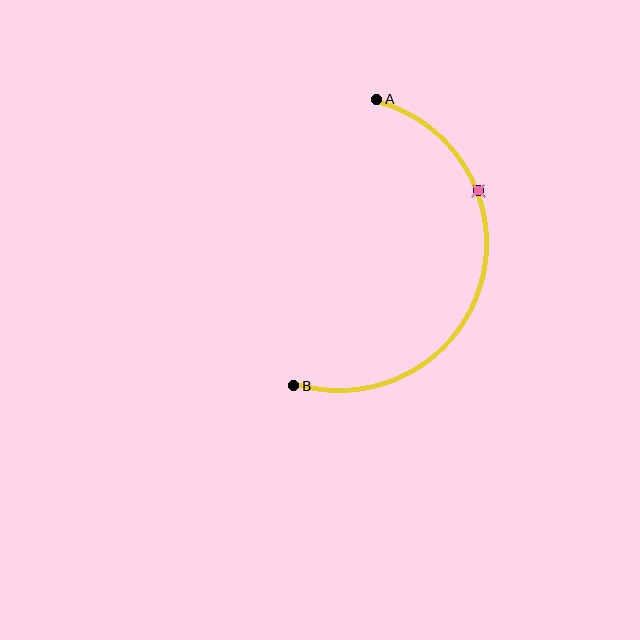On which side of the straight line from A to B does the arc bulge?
The arc bulges to the right of the straight line connecting A and B.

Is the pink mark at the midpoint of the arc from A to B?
No. The pink mark lies on the arc but is closer to endpoint A. The arc midpoint would be at the point on the curve equidistant along the arc from both A and B.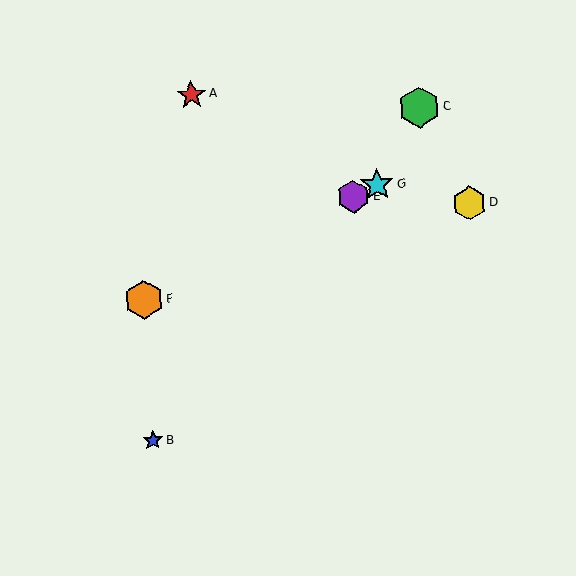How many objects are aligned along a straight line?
3 objects (E, F, G) are aligned along a straight line.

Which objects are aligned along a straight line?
Objects E, F, G are aligned along a straight line.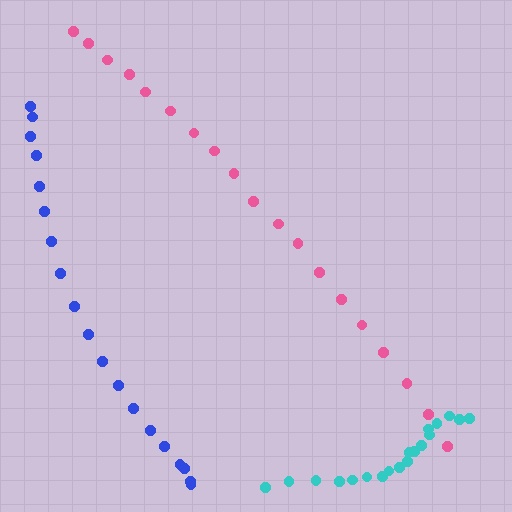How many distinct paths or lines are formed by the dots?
There are 3 distinct paths.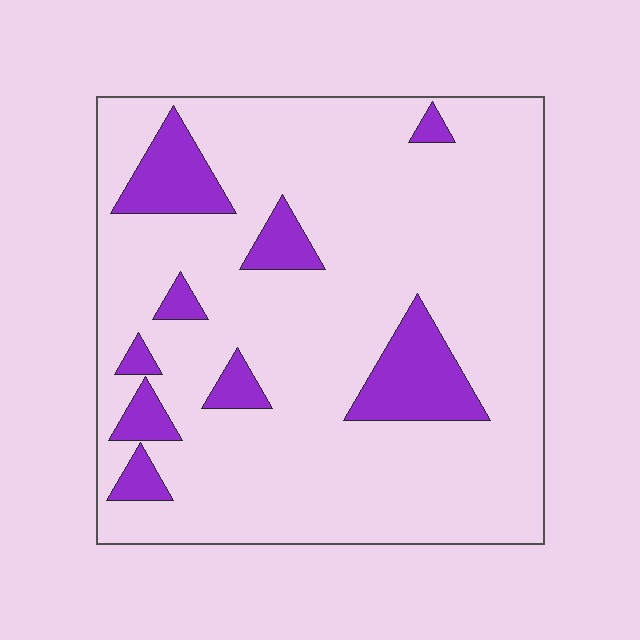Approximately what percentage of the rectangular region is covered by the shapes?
Approximately 15%.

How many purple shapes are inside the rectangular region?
9.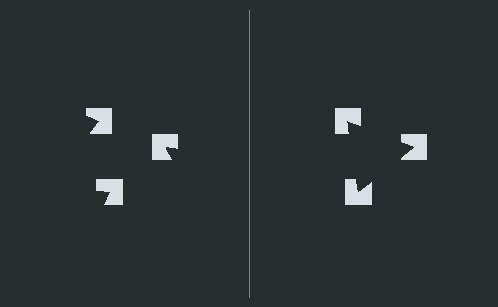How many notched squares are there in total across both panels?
6 — 3 on each side.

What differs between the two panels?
The notched squares are positioned identically on both sides; only the wedge orientations differ. On the right they align to a triangle; on the left they are misaligned.